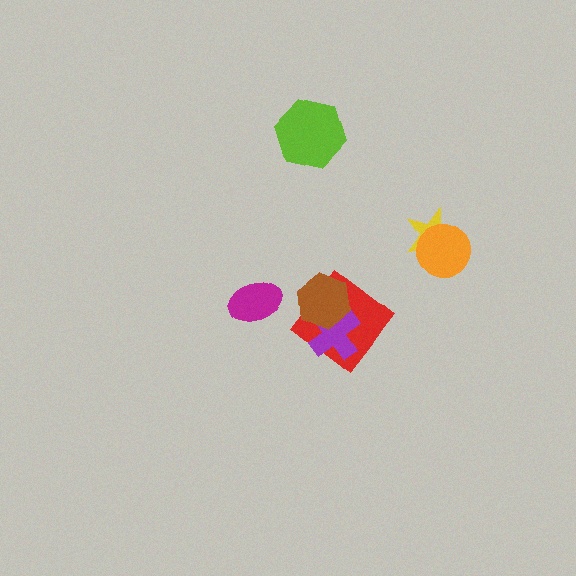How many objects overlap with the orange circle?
1 object overlaps with the orange circle.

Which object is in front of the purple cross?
The brown hexagon is in front of the purple cross.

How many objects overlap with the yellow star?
1 object overlaps with the yellow star.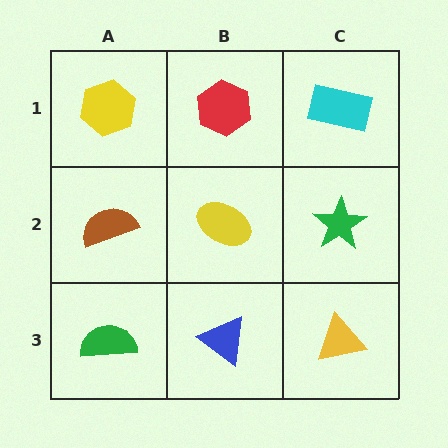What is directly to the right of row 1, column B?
A cyan rectangle.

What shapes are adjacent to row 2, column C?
A cyan rectangle (row 1, column C), a yellow triangle (row 3, column C), a yellow ellipse (row 2, column B).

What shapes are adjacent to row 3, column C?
A green star (row 2, column C), a blue triangle (row 3, column B).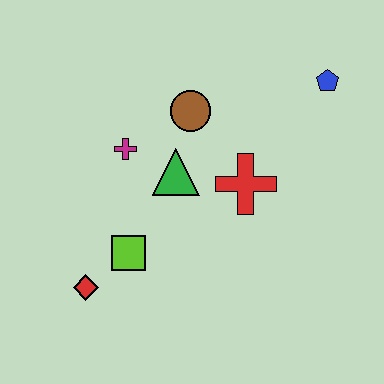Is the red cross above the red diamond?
Yes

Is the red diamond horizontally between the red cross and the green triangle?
No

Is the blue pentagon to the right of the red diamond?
Yes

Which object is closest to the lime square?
The red diamond is closest to the lime square.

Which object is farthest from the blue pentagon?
The red diamond is farthest from the blue pentagon.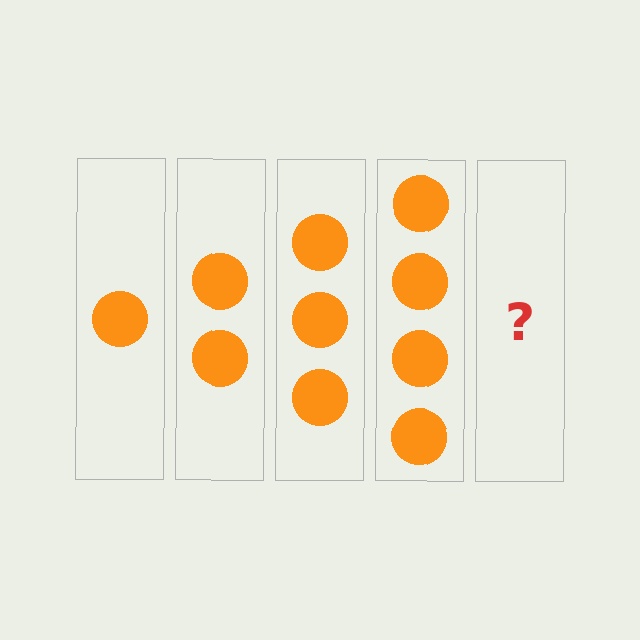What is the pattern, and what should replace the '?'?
The pattern is that each step adds one more circle. The '?' should be 5 circles.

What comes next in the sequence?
The next element should be 5 circles.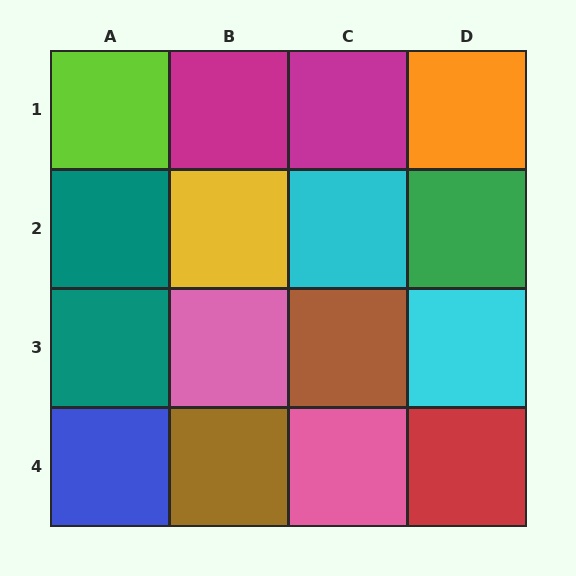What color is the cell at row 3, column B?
Pink.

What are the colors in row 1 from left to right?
Lime, magenta, magenta, orange.